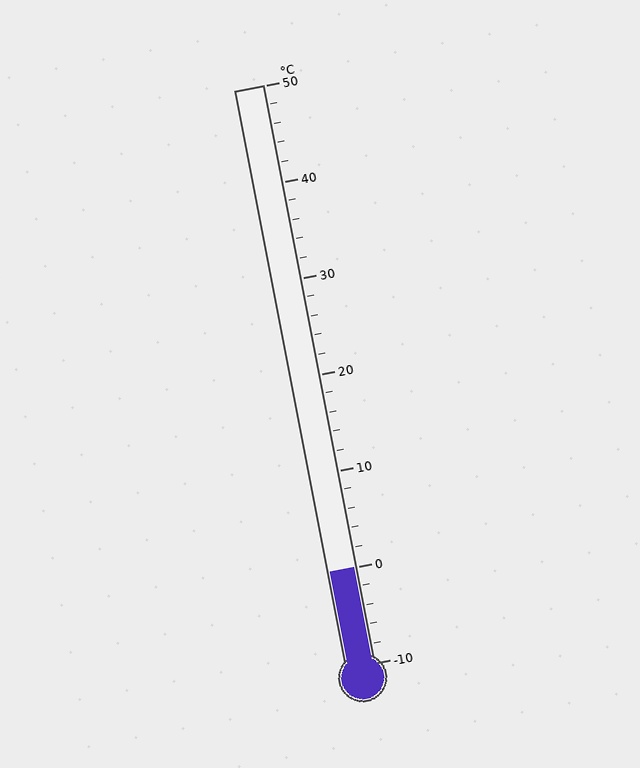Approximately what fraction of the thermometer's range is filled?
The thermometer is filled to approximately 15% of its range.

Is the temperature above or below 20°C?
The temperature is below 20°C.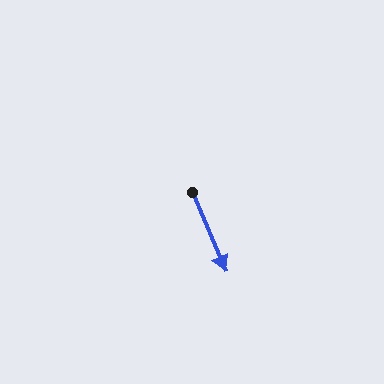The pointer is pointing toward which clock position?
Roughly 5 o'clock.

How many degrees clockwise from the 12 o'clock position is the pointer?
Approximately 157 degrees.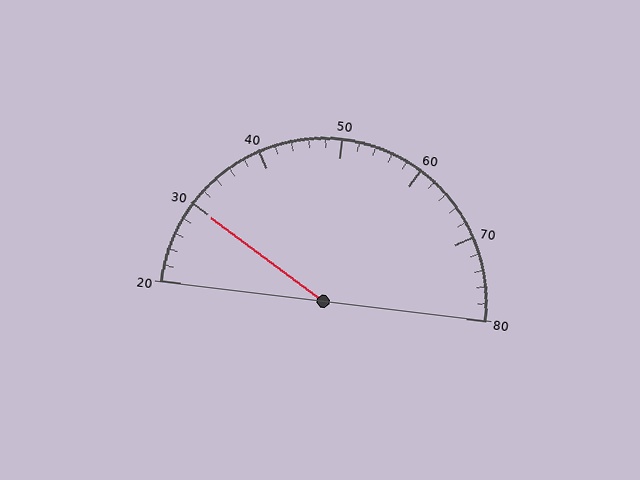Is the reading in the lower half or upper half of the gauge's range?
The reading is in the lower half of the range (20 to 80).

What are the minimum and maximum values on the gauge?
The gauge ranges from 20 to 80.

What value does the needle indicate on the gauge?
The needle indicates approximately 30.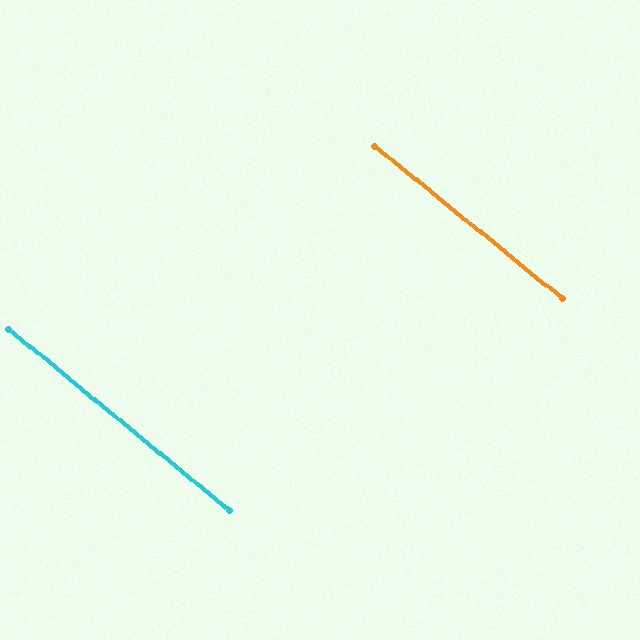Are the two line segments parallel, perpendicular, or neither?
Parallel — their directions differ by only 0.5°.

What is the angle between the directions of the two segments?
Approximately 1 degree.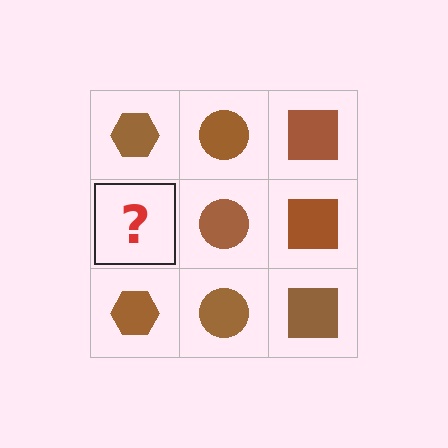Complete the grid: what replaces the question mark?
The question mark should be replaced with a brown hexagon.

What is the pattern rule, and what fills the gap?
The rule is that each column has a consistent shape. The gap should be filled with a brown hexagon.